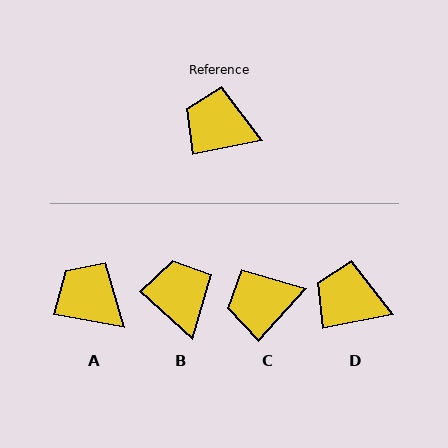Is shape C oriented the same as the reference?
No, it is off by about 36 degrees.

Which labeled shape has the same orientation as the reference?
D.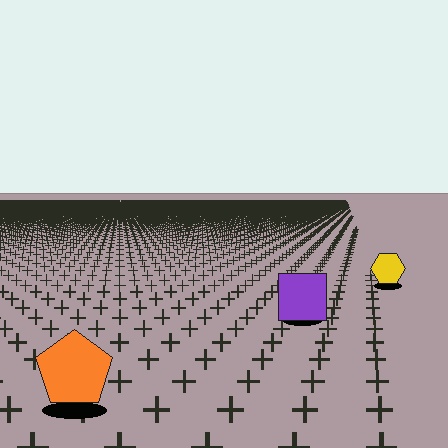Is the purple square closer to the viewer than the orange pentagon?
No. The orange pentagon is closer — you can tell from the texture gradient: the ground texture is coarser near it.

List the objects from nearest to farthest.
From nearest to farthest: the orange pentagon, the purple square, the yellow hexagon.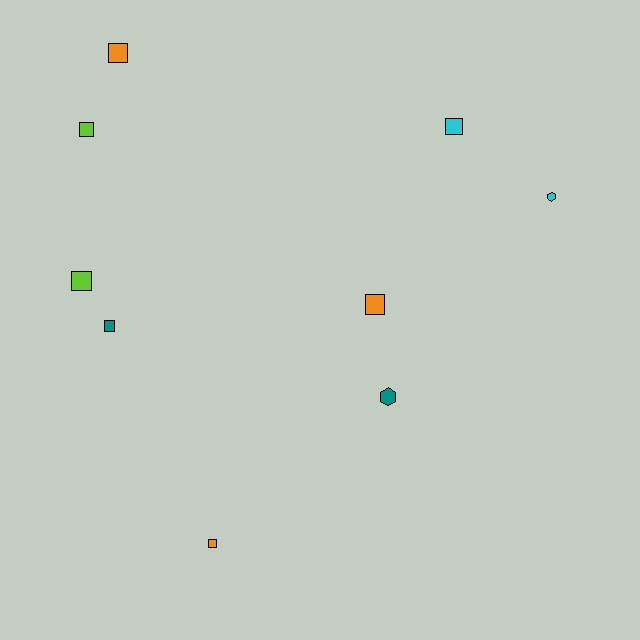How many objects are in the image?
There are 9 objects.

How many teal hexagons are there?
There is 1 teal hexagon.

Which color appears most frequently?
Orange, with 3 objects.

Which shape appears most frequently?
Square, with 7 objects.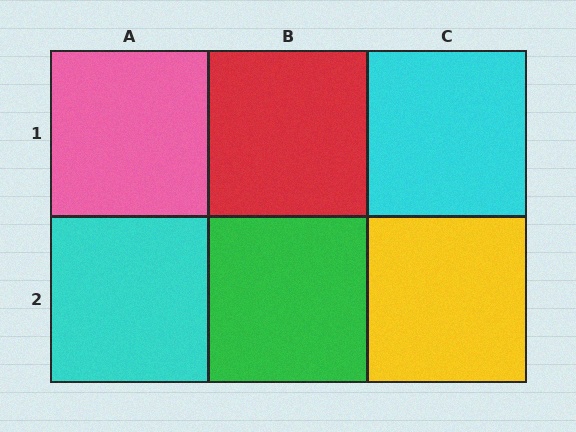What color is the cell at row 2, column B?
Green.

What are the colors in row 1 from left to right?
Pink, red, cyan.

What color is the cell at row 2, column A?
Cyan.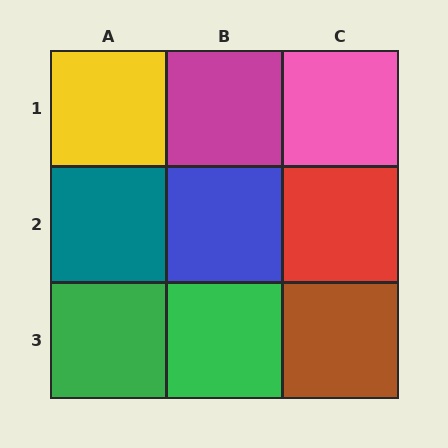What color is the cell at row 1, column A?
Yellow.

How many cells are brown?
1 cell is brown.